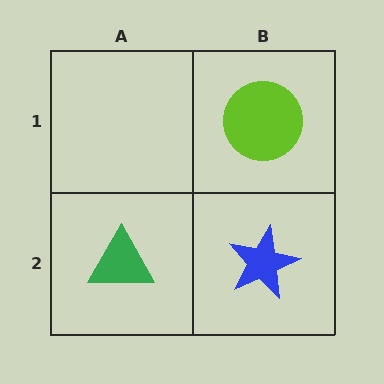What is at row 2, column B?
A blue star.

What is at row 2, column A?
A green triangle.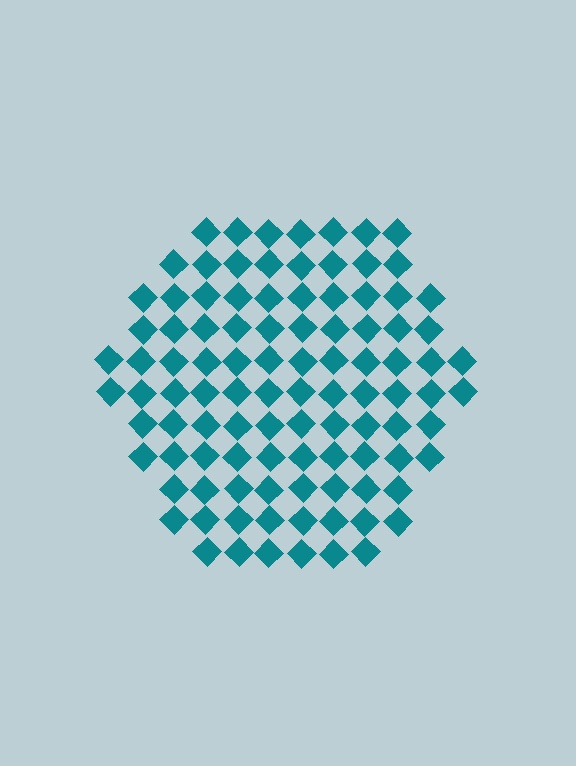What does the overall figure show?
The overall figure shows a hexagon.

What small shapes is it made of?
It is made of small diamonds.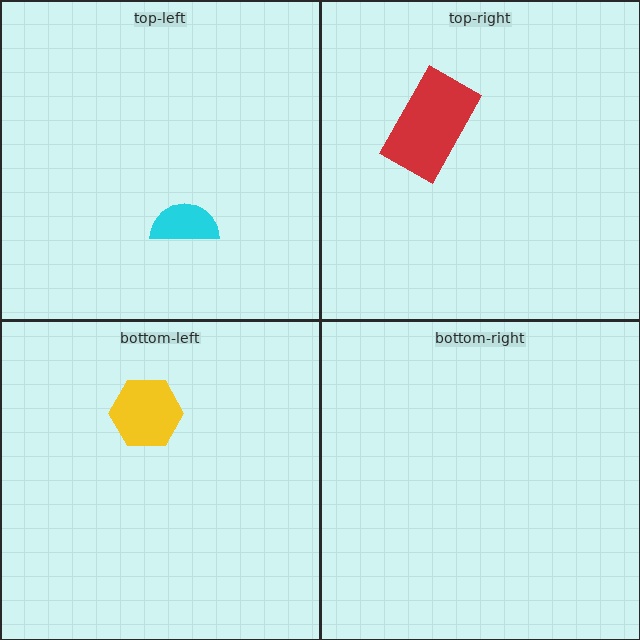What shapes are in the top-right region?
The red rectangle.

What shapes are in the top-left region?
The cyan semicircle.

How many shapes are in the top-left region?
1.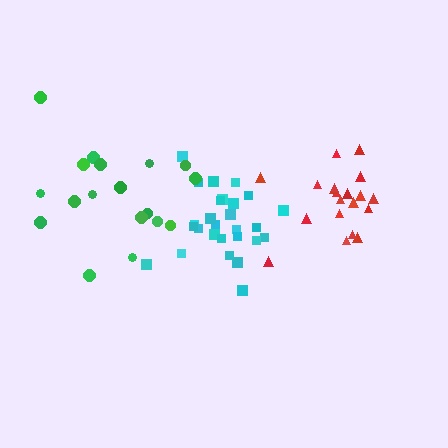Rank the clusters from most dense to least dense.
cyan, red, green.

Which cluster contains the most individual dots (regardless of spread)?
Cyan (27).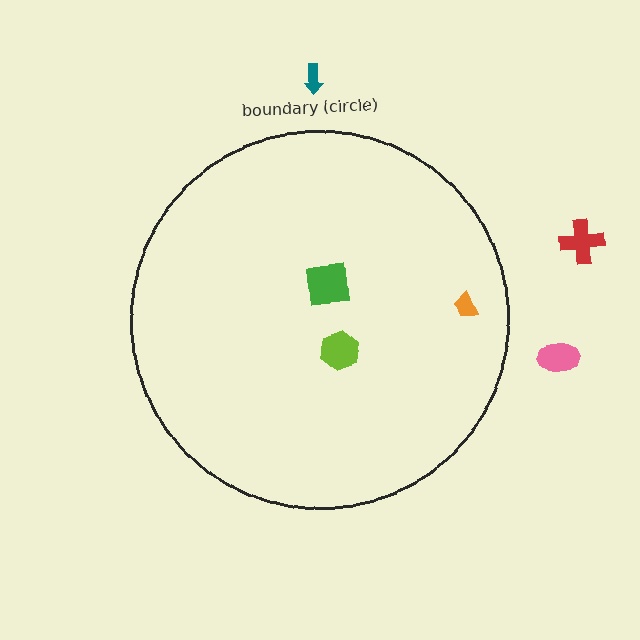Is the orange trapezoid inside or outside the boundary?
Inside.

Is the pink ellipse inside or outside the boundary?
Outside.